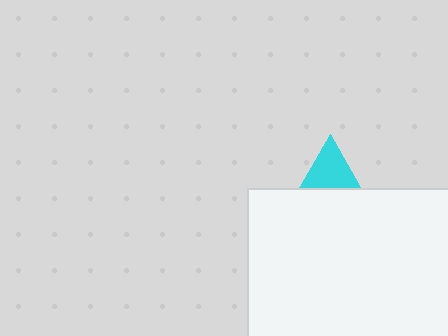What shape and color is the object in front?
The object in front is a white rectangle.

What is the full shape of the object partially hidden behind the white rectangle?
The partially hidden object is a cyan triangle.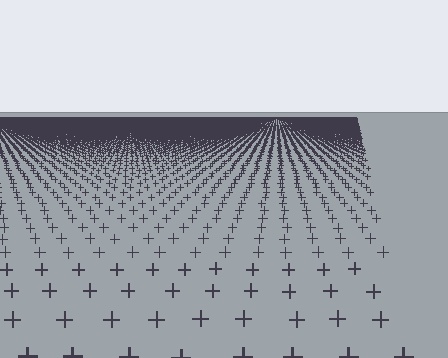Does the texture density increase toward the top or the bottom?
Density increases toward the top.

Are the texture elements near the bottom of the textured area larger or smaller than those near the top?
Larger. Near the bottom, elements are closer to the viewer and appear at a bigger on-screen size.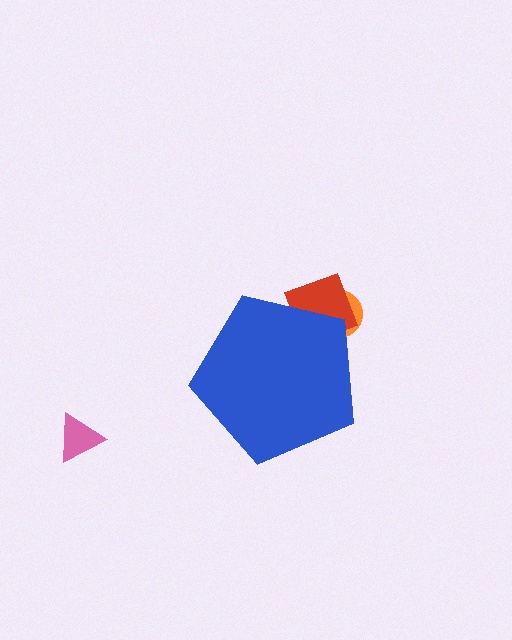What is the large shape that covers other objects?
A blue pentagon.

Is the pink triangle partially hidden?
No, the pink triangle is fully visible.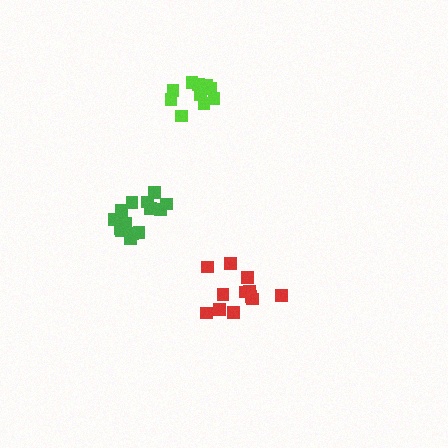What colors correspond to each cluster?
The clusters are colored: lime, red, green.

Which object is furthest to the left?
The green cluster is leftmost.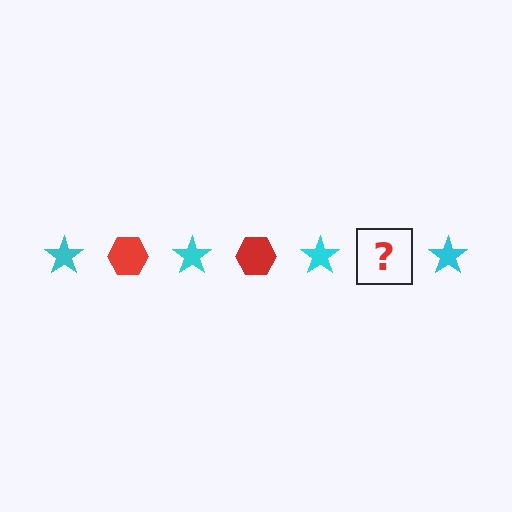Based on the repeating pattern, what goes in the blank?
The blank should be a red hexagon.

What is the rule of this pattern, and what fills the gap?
The rule is that the pattern alternates between cyan star and red hexagon. The gap should be filled with a red hexagon.